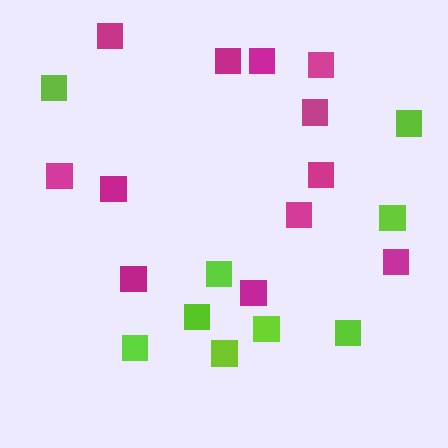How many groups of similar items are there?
There are 2 groups: one group of magenta squares (12) and one group of lime squares (9).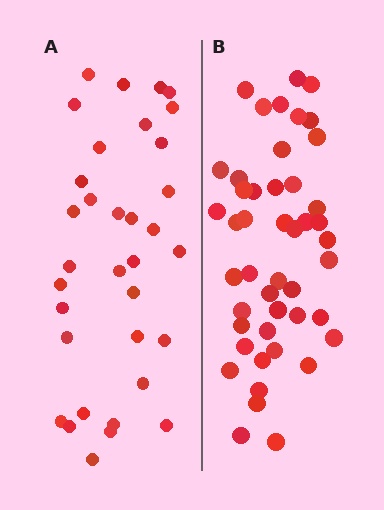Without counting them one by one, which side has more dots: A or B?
Region B (the right region) has more dots.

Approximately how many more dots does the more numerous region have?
Region B has roughly 12 or so more dots than region A.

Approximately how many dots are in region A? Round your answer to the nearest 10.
About 30 dots. (The exact count is 34, which rounds to 30.)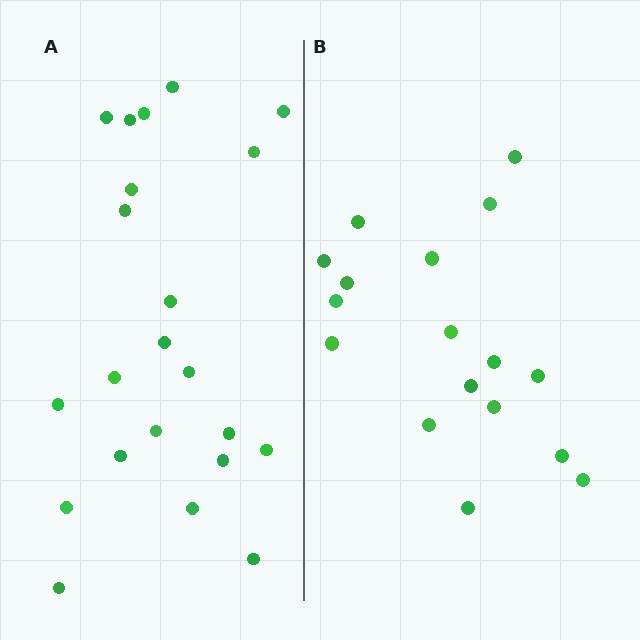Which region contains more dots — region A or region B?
Region A (the left region) has more dots.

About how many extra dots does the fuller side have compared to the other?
Region A has about 5 more dots than region B.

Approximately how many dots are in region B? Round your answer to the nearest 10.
About 20 dots. (The exact count is 17, which rounds to 20.)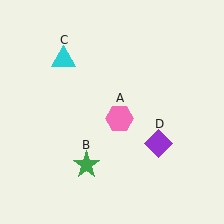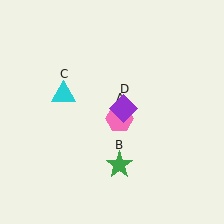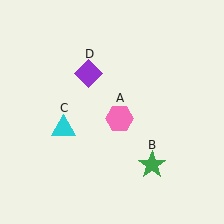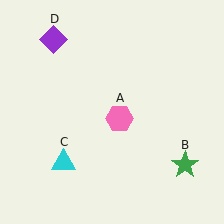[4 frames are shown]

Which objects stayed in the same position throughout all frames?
Pink hexagon (object A) remained stationary.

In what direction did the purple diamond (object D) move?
The purple diamond (object D) moved up and to the left.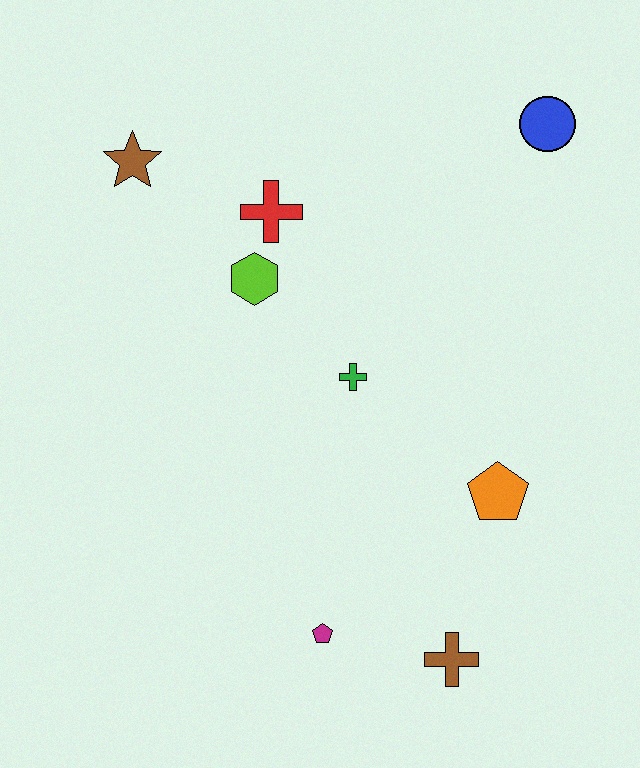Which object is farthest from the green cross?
The blue circle is farthest from the green cross.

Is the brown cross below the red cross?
Yes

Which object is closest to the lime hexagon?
The red cross is closest to the lime hexagon.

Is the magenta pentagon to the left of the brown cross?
Yes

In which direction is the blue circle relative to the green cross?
The blue circle is above the green cross.